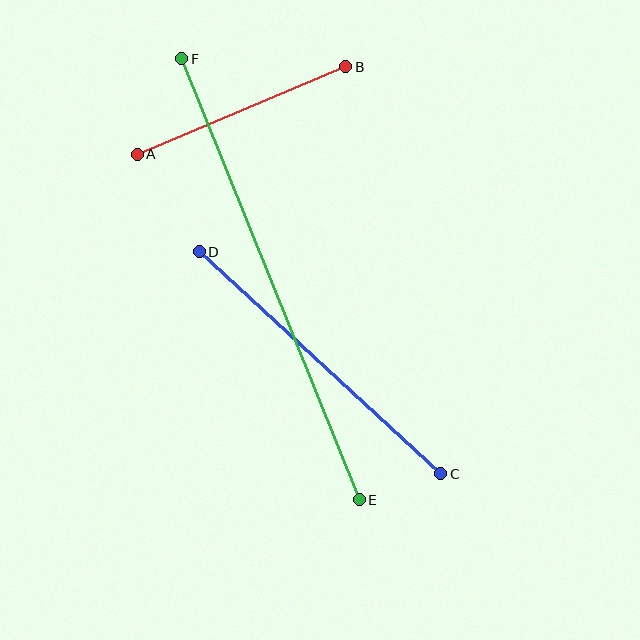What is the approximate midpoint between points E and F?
The midpoint is at approximately (271, 279) pixels.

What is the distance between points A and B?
The distance is approximately 226 pixels.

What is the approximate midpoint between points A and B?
The midpoint is at approximately (242, 110) pixels.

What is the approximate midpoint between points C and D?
The midpoint is at approximately (320, 363) pixels.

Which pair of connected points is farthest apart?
Points E and F are farthest apart.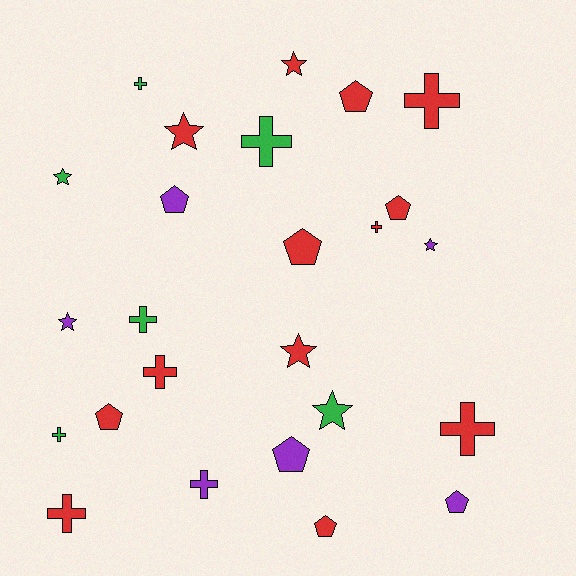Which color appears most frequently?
Red, with 13 objects.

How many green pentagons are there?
There are no green pentagons.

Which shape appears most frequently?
Cross, with 10 objects.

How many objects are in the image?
There are 25 objects.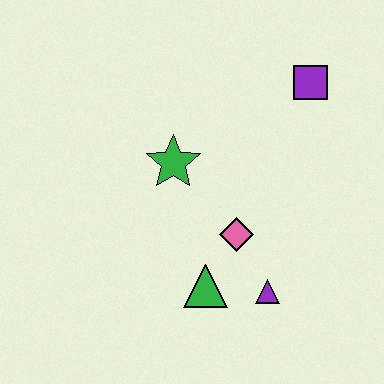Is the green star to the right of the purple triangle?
No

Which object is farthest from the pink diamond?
The purple square is farthest from the pink diamond.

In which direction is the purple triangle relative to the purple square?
The purple triangle is below the purple square.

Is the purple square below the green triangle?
No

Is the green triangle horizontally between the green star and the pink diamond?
Yes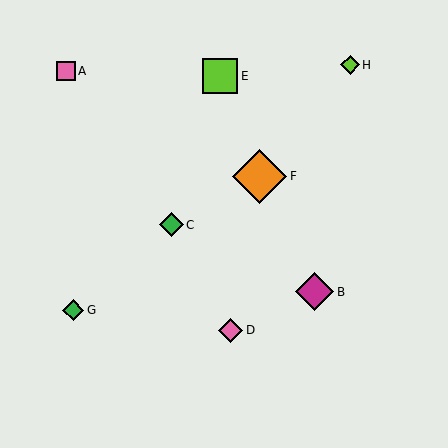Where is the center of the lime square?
The center of the lime square is at (220, 76).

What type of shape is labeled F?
Shape F is an orange diamond.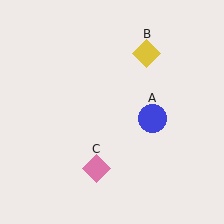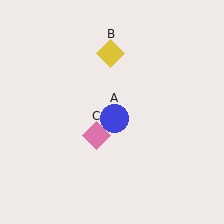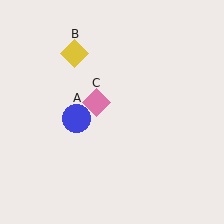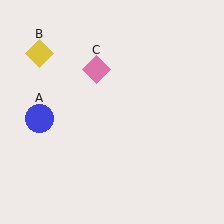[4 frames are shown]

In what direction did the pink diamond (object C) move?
The pink diamond (object C) moved up.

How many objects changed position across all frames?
3 objects changed position: blue circle (object A), yellow diamond (object B), pink diamond (object C).